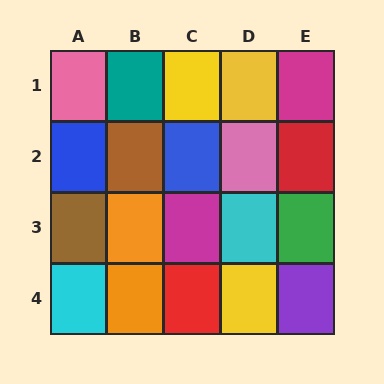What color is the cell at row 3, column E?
Green.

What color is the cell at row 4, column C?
Red.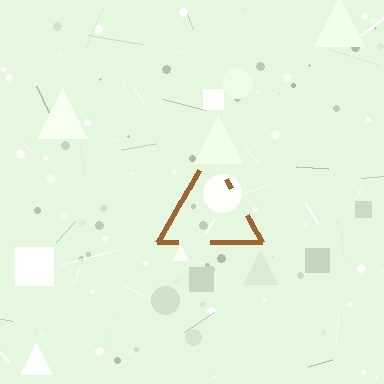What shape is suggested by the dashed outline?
The dashed outline suggests a triangle.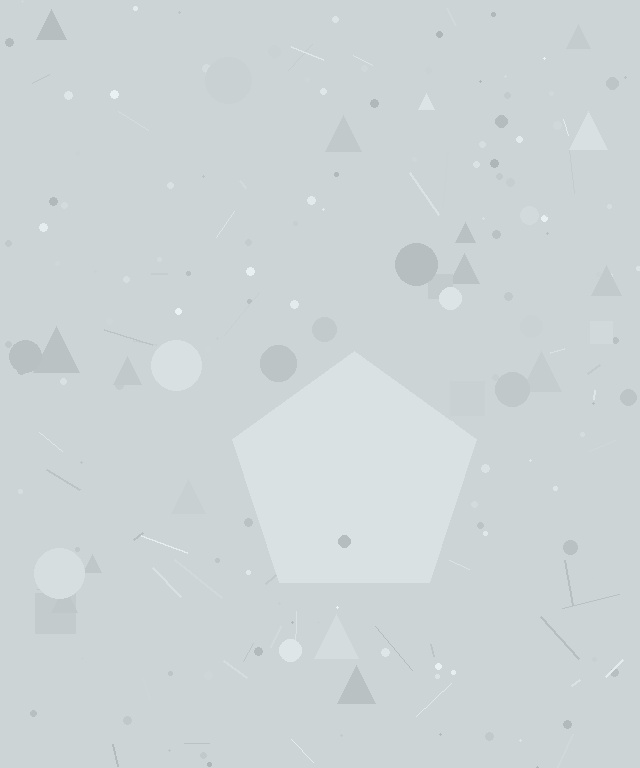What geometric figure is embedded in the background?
A pentagon is embedded in the background.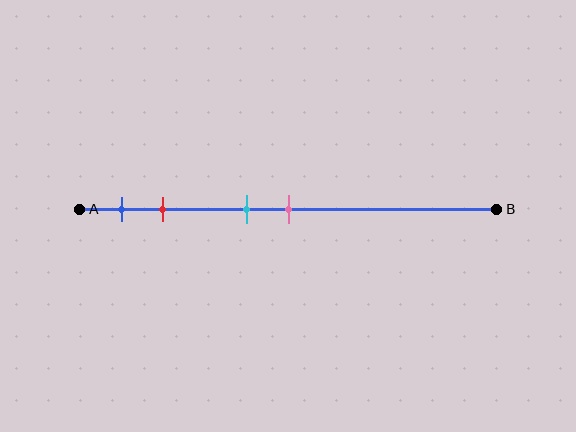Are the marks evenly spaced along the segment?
No, the marks are not evenly spaced.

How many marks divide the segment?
There are 4 marks dividing the segment.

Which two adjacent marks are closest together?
The cyan and pink marks are the closest adjacent pair.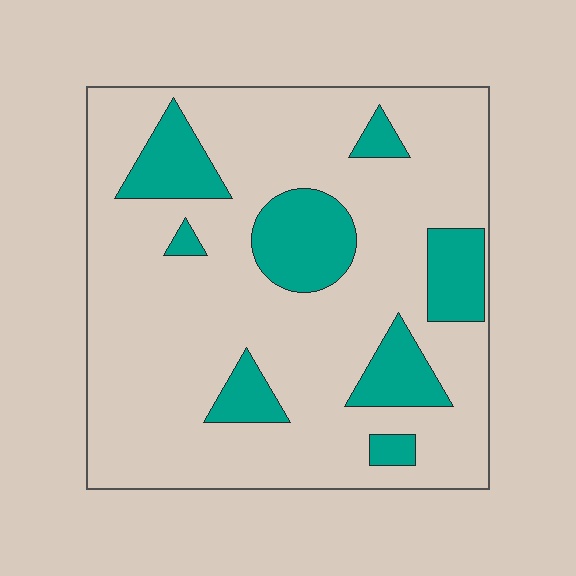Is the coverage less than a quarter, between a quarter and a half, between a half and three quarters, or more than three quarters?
Less than a quarter.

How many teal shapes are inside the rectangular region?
8.